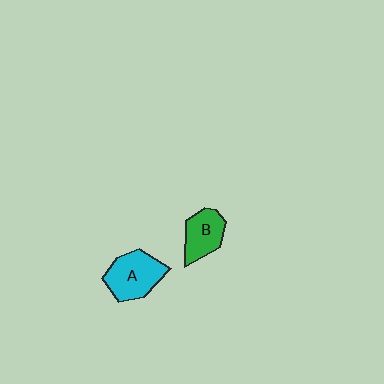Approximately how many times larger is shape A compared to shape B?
Approximately 1.3 times.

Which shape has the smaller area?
Shape B (green).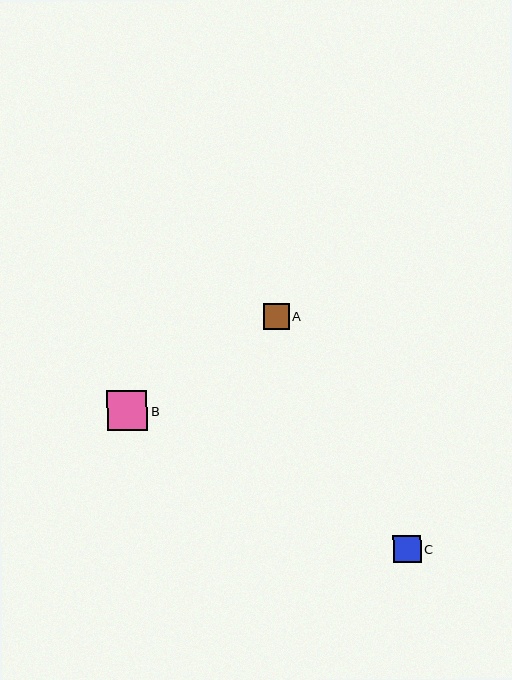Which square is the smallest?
Square A is the smallest with a size of approximately 26 pixels.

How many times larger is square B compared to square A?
Square B is approximately 1.5 times the size of square A.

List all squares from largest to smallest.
From largest to smallest: B, C, A.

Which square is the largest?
Square B is the largest with a size of approximately 40 pixels.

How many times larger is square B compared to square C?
Square B is approximately 1.5 times the size of square C.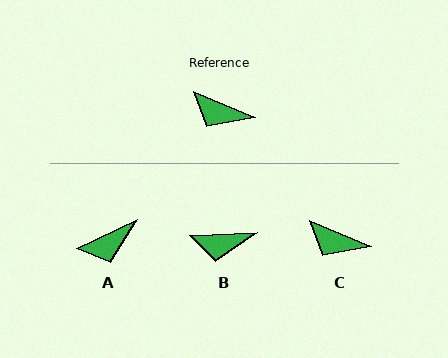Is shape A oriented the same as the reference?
No, it is off by about 47 degrees.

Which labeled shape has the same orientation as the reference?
C.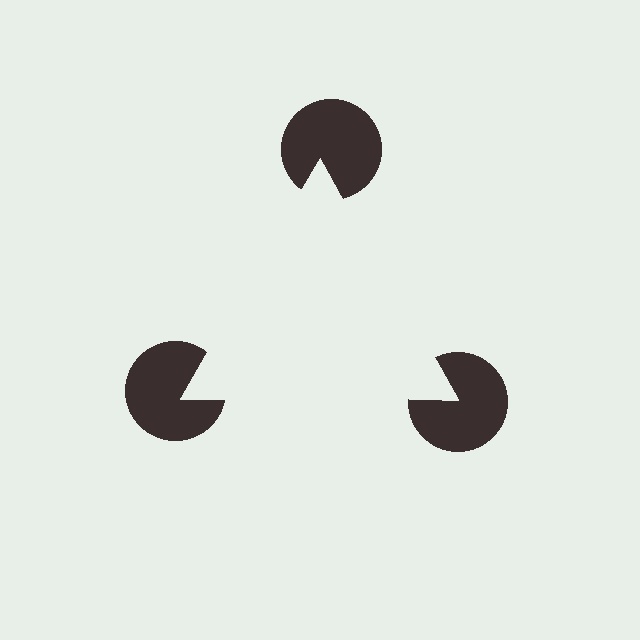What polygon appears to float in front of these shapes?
An illusory triangle — its edges are inferred from the aligned wedge cuts in the pac-man discs, not physically drawn.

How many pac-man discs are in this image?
There are 3 — one at each vertex of the illusory triangle.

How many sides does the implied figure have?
3 sides.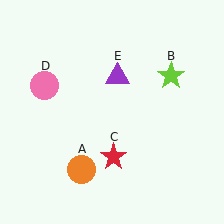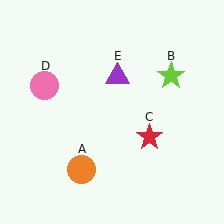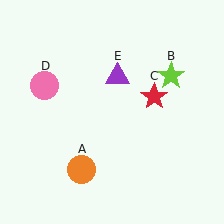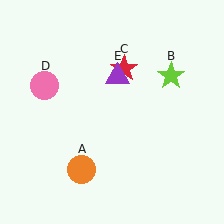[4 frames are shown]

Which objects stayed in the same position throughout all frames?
Orange circle (object A) and lime star (object B) and pink circle (object D) and purple triangle (object E) remained stationary.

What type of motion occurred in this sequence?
The red star (object C) rotated counterclockwise around the center of the scene.